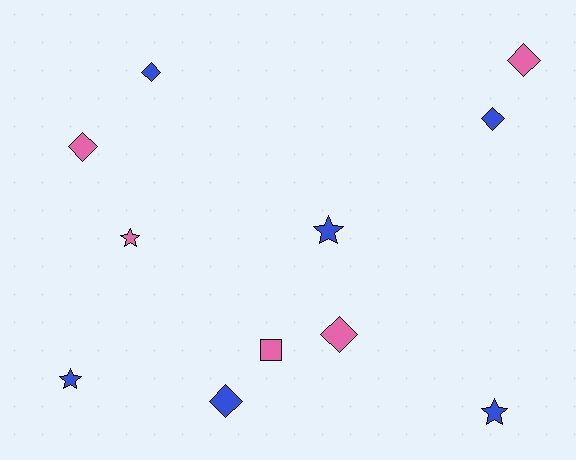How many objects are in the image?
There are 11 objects.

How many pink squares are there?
There is 1 pink square.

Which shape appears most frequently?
Diamond, with 6 objects.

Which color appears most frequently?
Blue, with 6 objects.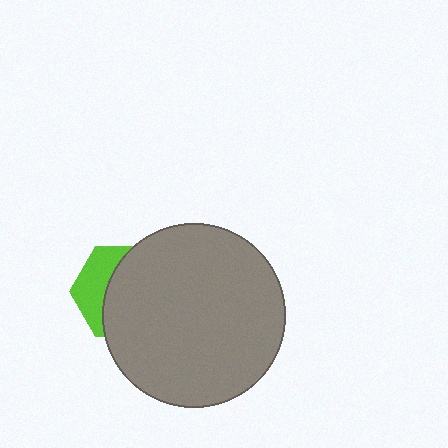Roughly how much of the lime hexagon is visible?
A small part of it is visible (roughly 35%).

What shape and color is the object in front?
The object in front is a gray circle.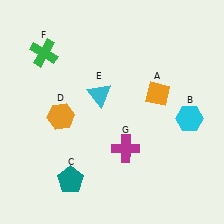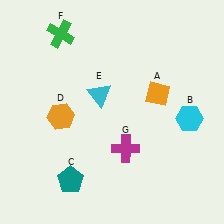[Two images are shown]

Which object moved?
The green cross (F) moved up.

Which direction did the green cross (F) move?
The green cross (F) moved up.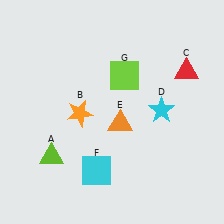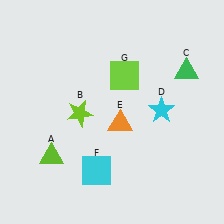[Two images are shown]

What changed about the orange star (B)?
In Image 1, B is orange. In Image 2, it changed to lime.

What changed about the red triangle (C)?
In Image 1, C is red. In Image 2, it changed to green.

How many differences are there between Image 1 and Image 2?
There are 2 differences between the two images.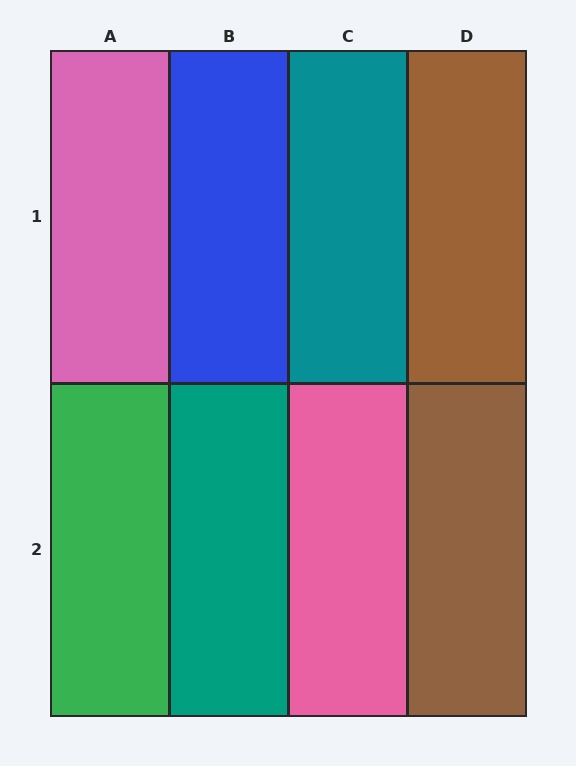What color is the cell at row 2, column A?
Green.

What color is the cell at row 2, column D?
Brown.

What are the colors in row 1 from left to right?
Pink, blue, teal, brown.